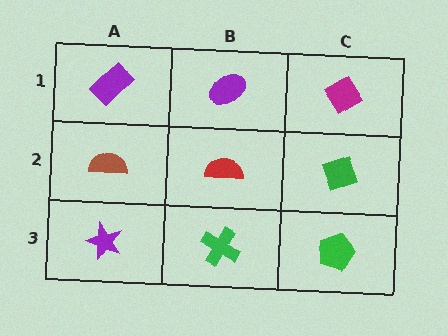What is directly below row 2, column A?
A purple star.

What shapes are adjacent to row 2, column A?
A purple rectangle (row 1, column A), a purple star (row 3, column A), a red semicircle (row 2, column B).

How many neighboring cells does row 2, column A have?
3.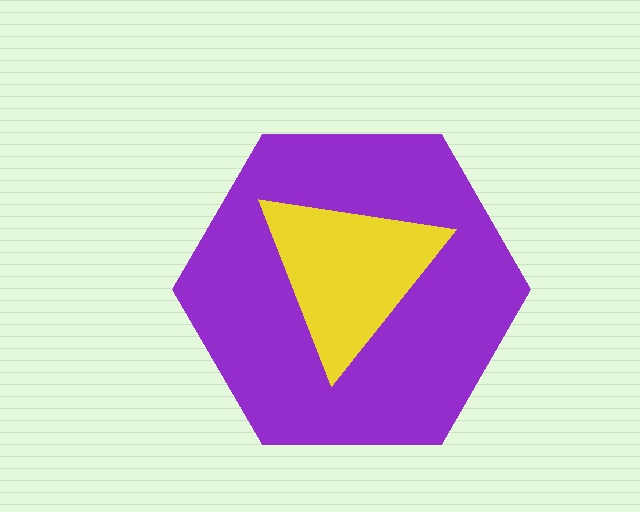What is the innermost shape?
The yellow triangle.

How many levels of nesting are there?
2.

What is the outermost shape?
The purple hexagon.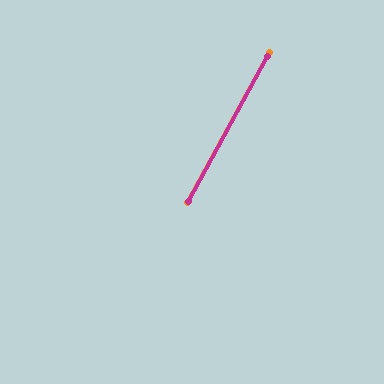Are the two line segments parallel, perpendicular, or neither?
Parallel — their directions differ by only 0.4°.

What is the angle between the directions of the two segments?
Approximately 0 degrees.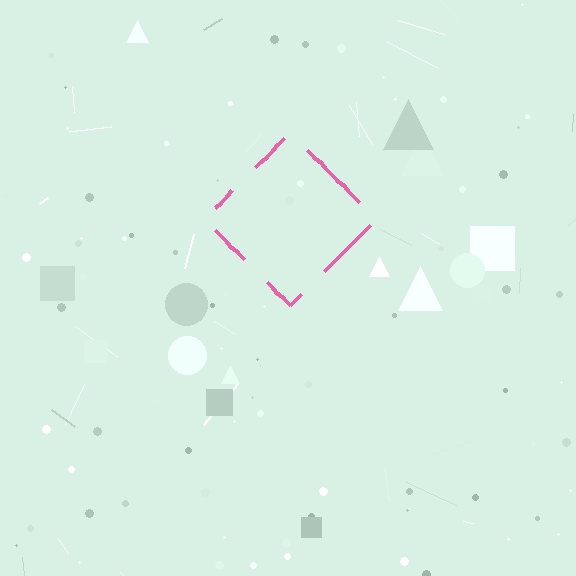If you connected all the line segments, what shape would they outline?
They would outline a diamond.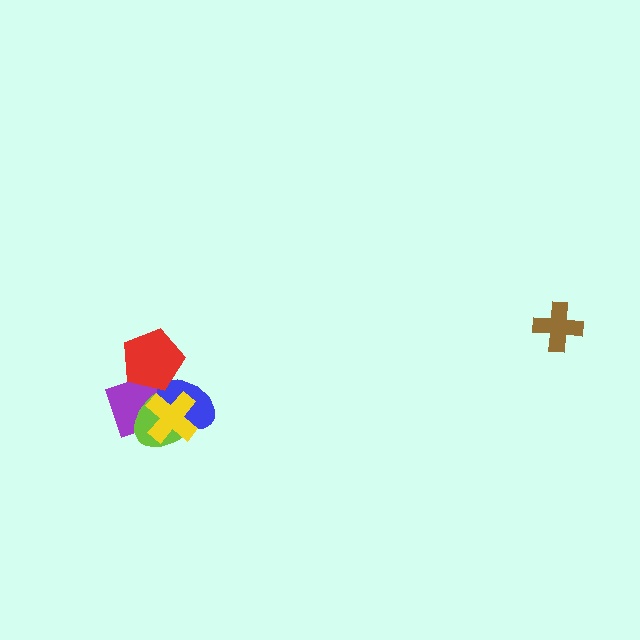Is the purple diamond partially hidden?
Yes, it is partially covered by another shape.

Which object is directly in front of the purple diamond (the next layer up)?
The lime ellipse is directly in front of the purple diamond.